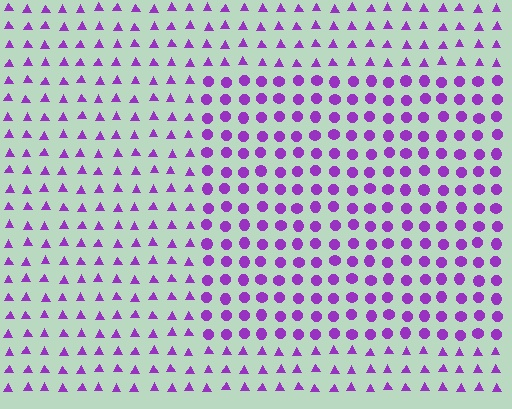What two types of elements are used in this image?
The image uses circles inside the rectangle region and triangles outside it.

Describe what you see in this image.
The image is filled with small purple elements arranged in a uniform grid. A rectangle-shaped region contains circles, while the surrounding area contains triangles. The boundary is defined purely by the change in element shape.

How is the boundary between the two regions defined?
The boundary is defined by a change in element shape: circles inside vs. triangles outside. All elements share the same color and spacing.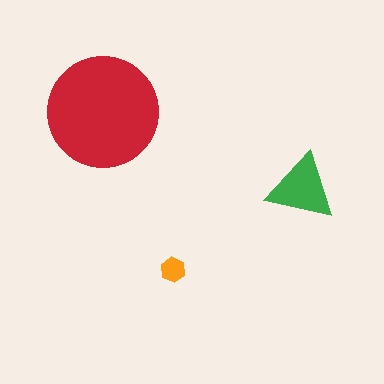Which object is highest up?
The red circle is topmost.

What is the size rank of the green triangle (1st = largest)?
2nd.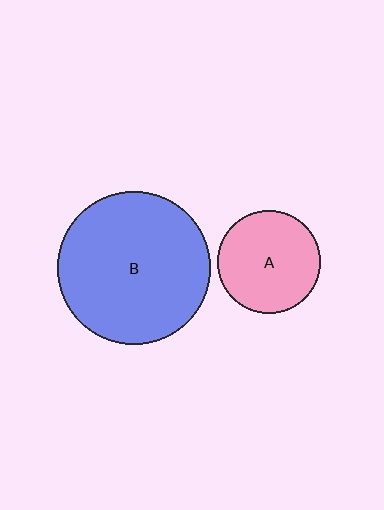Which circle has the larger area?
Circle B (blue).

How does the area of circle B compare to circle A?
Approximately 2.2 times.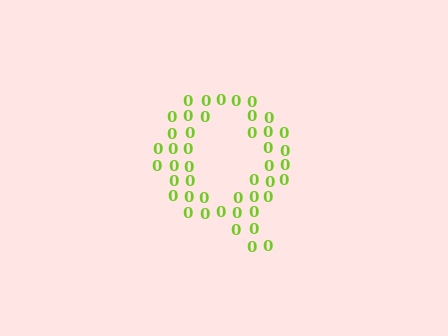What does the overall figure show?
The overall figure shows the letter Q.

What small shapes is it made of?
It is made of small digit 0's.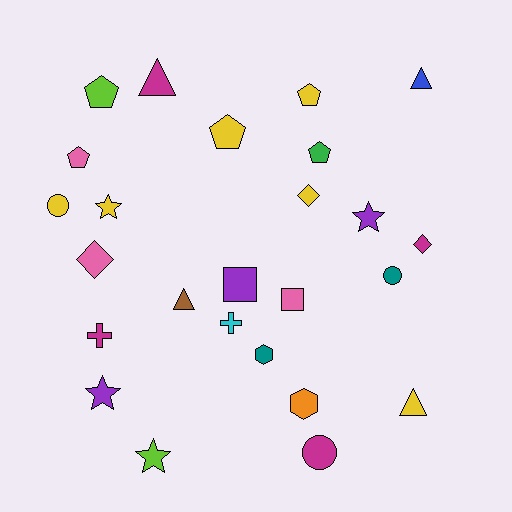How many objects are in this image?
There are 25 objects.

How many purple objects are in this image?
There are 3 purple objects.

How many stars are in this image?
There are 4 stars.